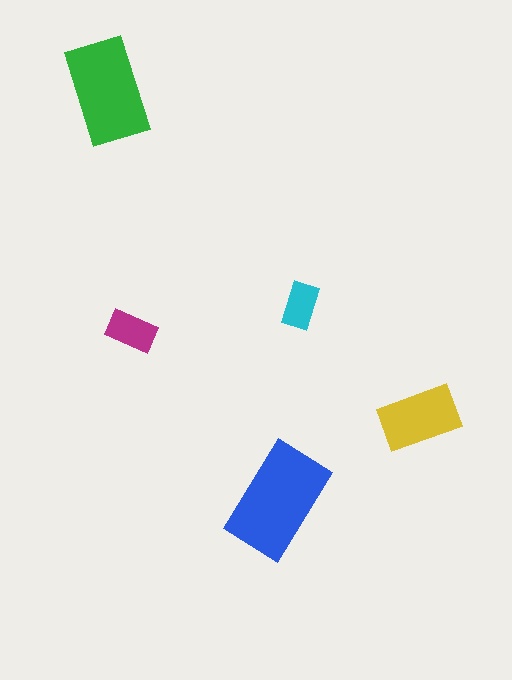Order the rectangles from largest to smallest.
the blue one, the green one, the yellow one, the magenta one, the cyan one.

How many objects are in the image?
There are 5 objects in the image.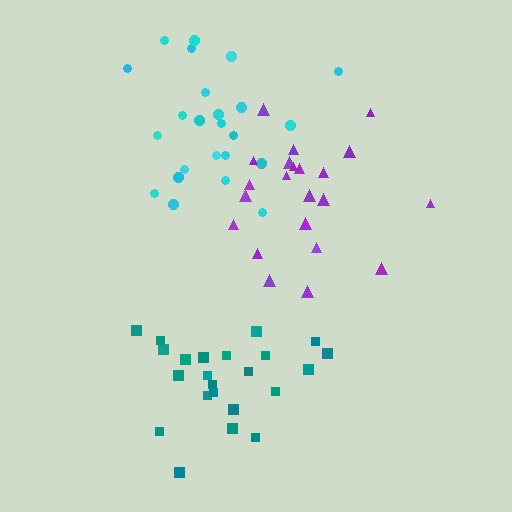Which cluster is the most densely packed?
Teal.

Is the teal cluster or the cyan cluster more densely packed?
Teal.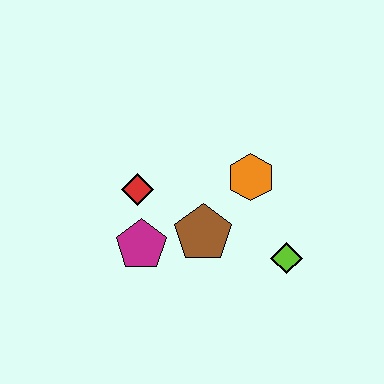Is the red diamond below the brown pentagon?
No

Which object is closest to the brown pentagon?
The magenta pentagon is closest to the brown pentagon.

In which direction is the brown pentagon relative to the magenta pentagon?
The brown pentagon is to the right of the magenta pentagon.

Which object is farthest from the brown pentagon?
The lime diamond is farthest from the brown pentagon.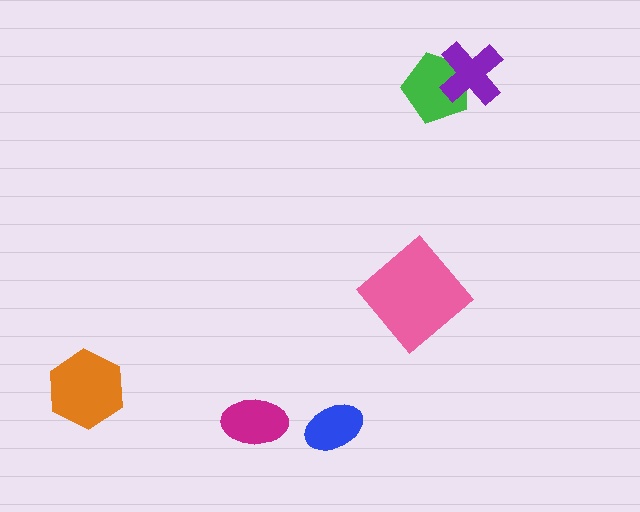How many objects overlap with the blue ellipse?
0 objects overlap with the blue ellipse.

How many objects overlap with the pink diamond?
0 objects overlap with the pink diamond.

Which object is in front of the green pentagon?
The purple cross is in front of the green pentagon.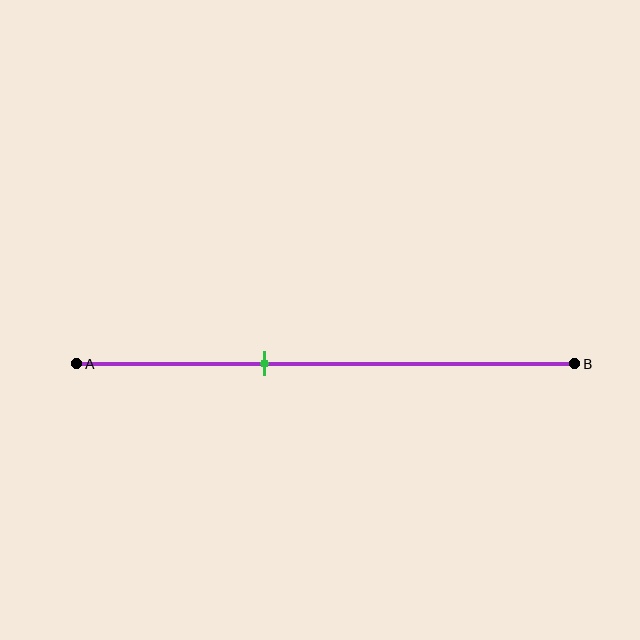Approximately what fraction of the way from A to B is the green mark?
The green mark is approximately 40% of the way from A to B.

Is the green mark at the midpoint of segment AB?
No, the mark is at about 40% from A, not at the 50% midpoint.